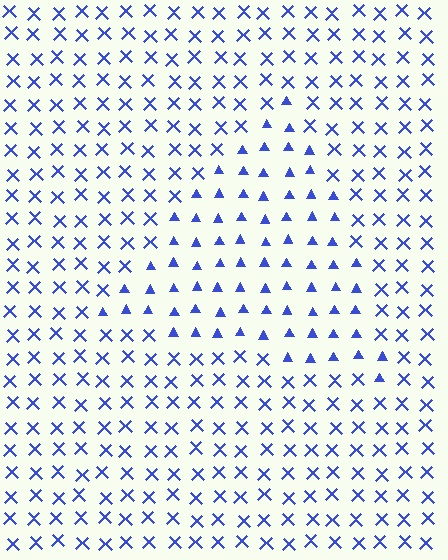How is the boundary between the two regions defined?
The boundary is defined by a change in element shape: triangles inside vs. X marks outside. All elements share the same color and spacing.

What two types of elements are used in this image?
The image uses triangles inside the triangle region and X marks outside it.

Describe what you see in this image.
The image is filled with small blue elements arranged in a uniform grid. A triangle-shaped region contains triangles, while the surrounding area contains X marks. The boundary is defined purely by the change in element shape.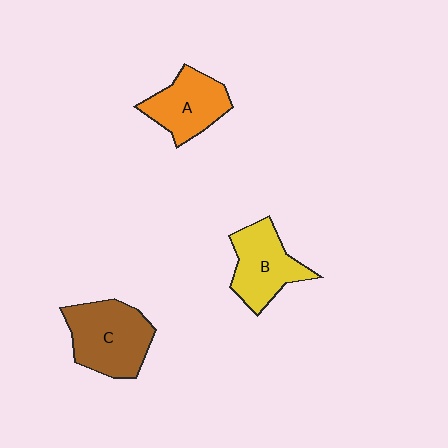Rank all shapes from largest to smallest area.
From largest to smallest: C (brown), B (yellow), A (orange).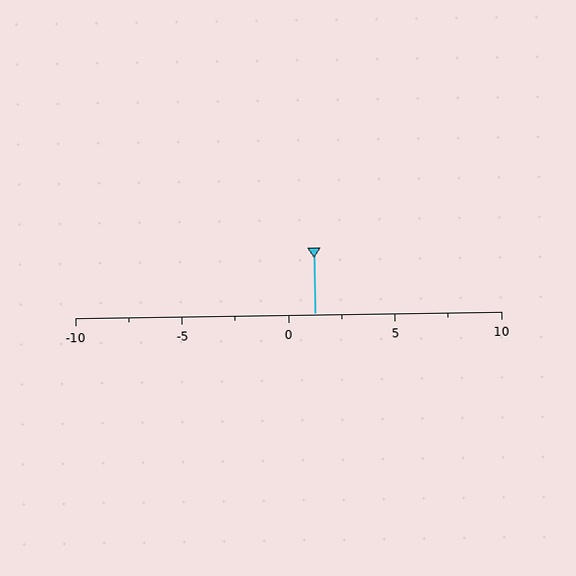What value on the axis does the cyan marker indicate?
The marker indicates approximately 1.2.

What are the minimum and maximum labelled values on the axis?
The axis runs from -10 to 10.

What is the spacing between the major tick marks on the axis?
The major ticks are spaced 5 apart.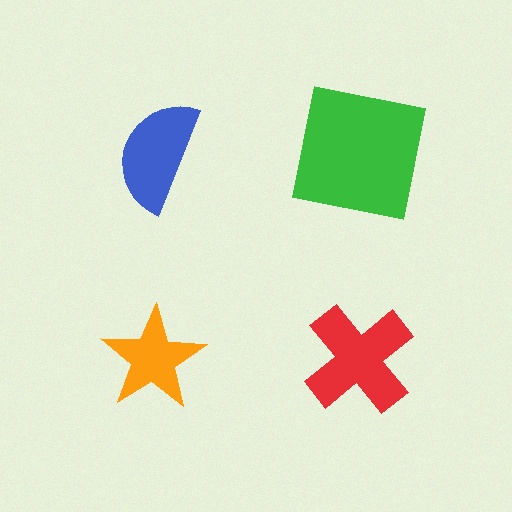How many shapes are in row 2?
2 shapes.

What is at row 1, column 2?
A green square.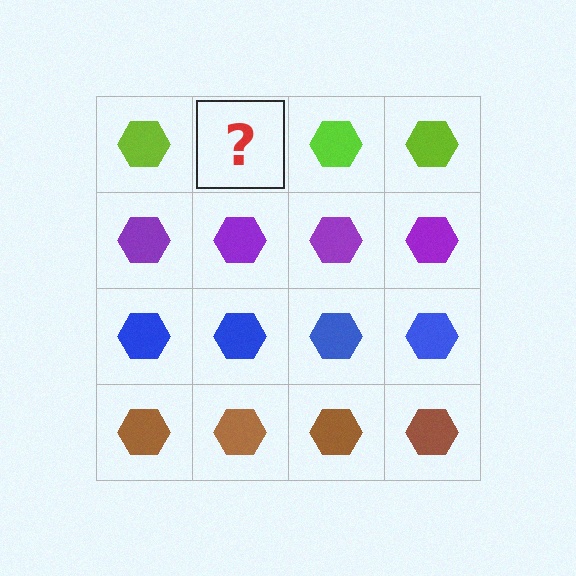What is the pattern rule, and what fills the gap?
The rule is that each row has a consistent color. The gap should be filled with a lime hexagon.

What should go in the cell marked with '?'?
The missing cell should contain a lime hexagon.